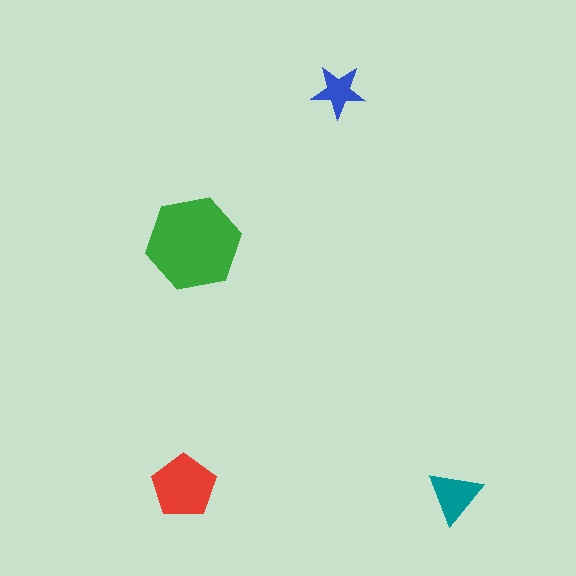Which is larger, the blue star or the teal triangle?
The teal triangle.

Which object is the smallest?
The blue star.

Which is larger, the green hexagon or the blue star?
The green hexagon.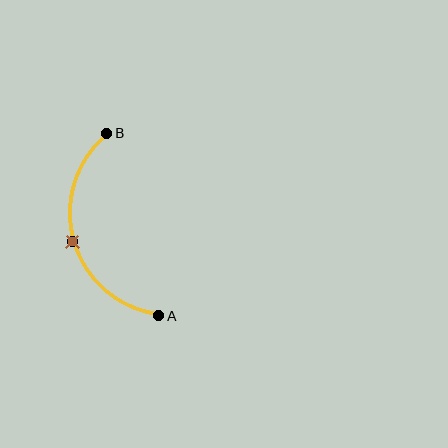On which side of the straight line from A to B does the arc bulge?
The arc bulges to the left of the straight line connecting A and B.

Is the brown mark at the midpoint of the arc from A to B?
Yes. The brown mark lies on the arc at equal arc-length from both A and B — it is the arc midpoint.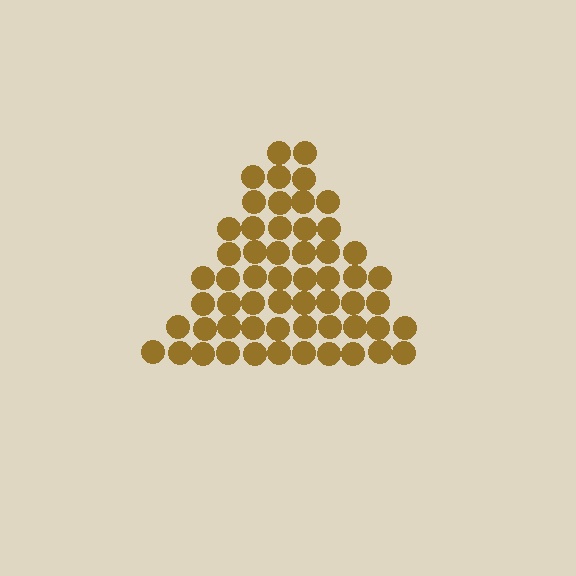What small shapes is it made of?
It is made of small circles.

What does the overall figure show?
The overall figure shows a triangle.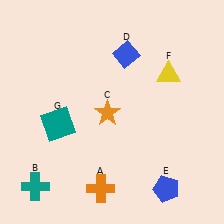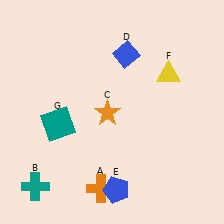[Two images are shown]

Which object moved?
The blue pentagon (E) moved left.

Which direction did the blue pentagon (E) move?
The blue pentagon (E) moved left.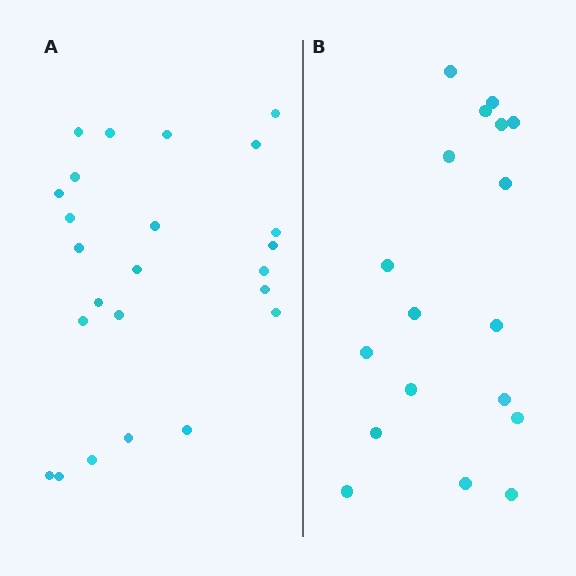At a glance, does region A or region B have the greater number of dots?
Region A (the left region) has more dots.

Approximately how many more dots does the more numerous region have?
Region A has about 6 more dots than region B.